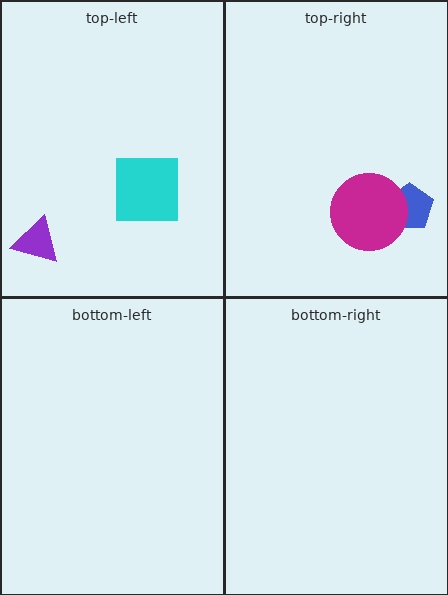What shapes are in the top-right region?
The blue pentagon, the magenta circle.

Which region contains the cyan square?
The top-left region.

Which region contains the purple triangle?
The top-left region.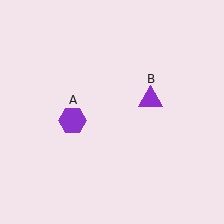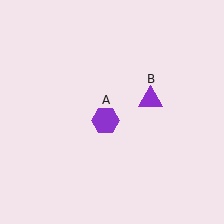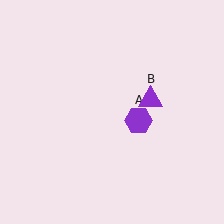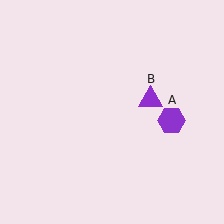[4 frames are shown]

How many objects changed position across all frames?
1 object changed position: purple hexagon (object A).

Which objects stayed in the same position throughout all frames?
Purple triangle (object B) remained stationary.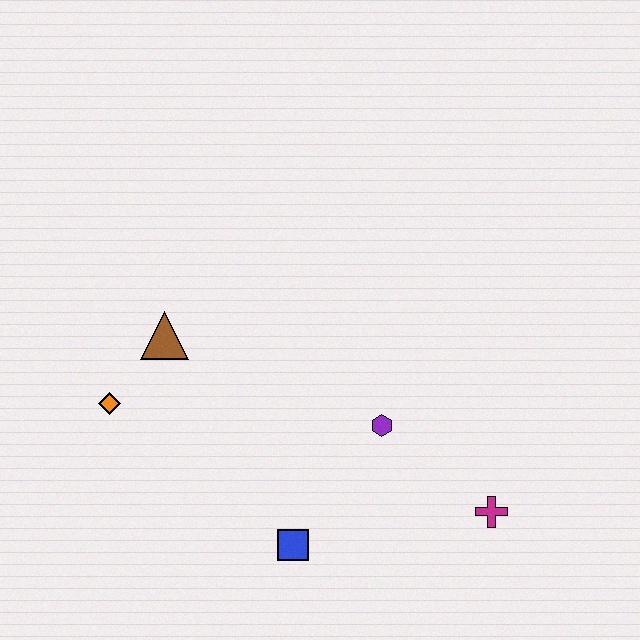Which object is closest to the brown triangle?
The orange diamond is closest to the brown triangle.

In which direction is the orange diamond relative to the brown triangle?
The orange diamond is below the brown triangle.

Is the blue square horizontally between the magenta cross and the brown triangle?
Yes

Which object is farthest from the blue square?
The brown triangle is farthest from the blue square.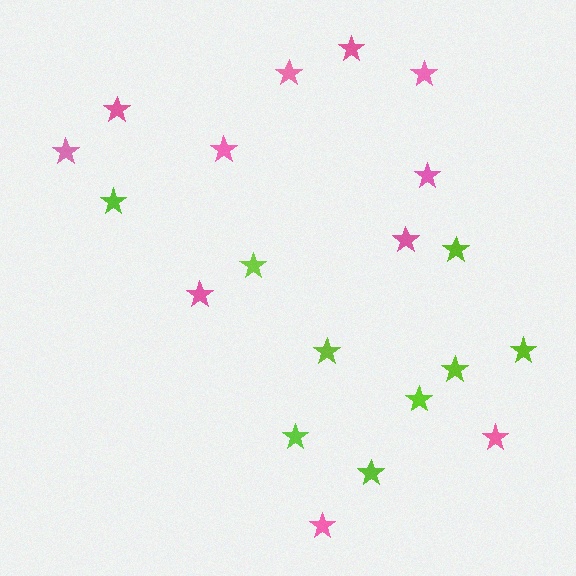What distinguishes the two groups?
There are 2 groups: one group of lime stars (9) and one group of pink stars (11).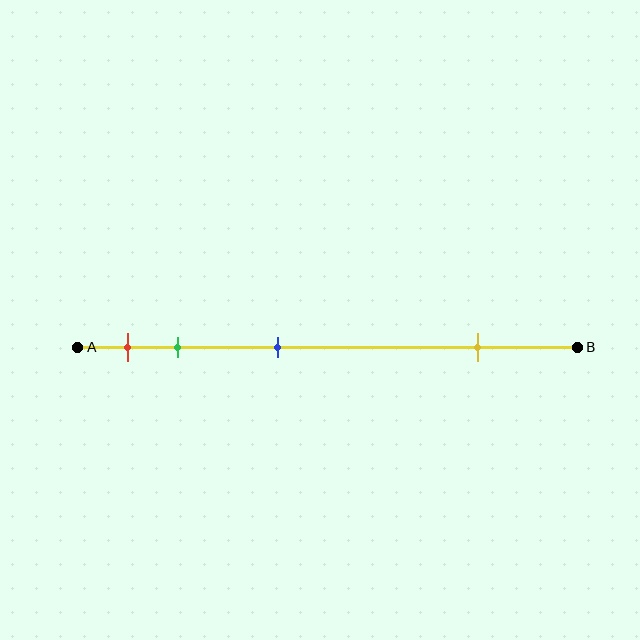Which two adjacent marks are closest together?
The red and green marks are the closest adjacent pair.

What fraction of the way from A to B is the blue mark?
The blue mark is approximately 40% (0.4) of the way from A to B.